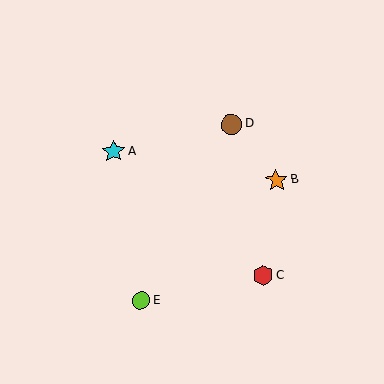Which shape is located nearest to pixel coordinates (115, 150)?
The cyan star (labeled A) at (114, 151) is nearest to that location.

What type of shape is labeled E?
Shape E is a lime circle.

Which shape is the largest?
The cyan star (labeled A) is the largest.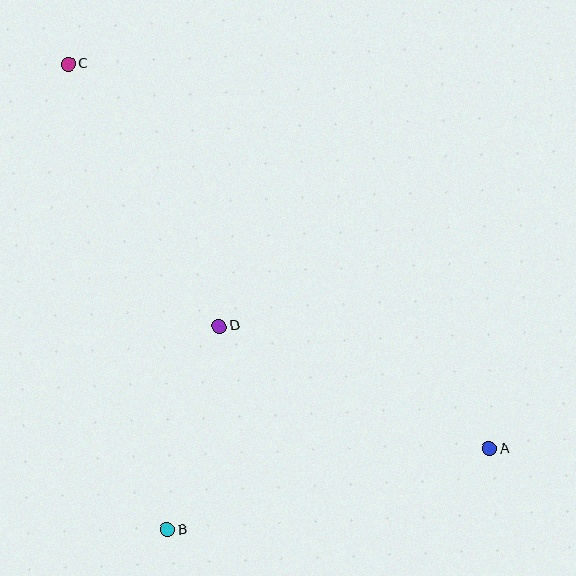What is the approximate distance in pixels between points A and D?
The distance between A and D is approximately 297 pixels.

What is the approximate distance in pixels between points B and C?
The distance between B and C is approximately 477 pixels.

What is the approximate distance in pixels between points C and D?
The distance between C and D is approximately 303 pixels.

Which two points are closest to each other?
Points B and D are closest to each other.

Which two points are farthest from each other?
Points A and C are farthest from each other.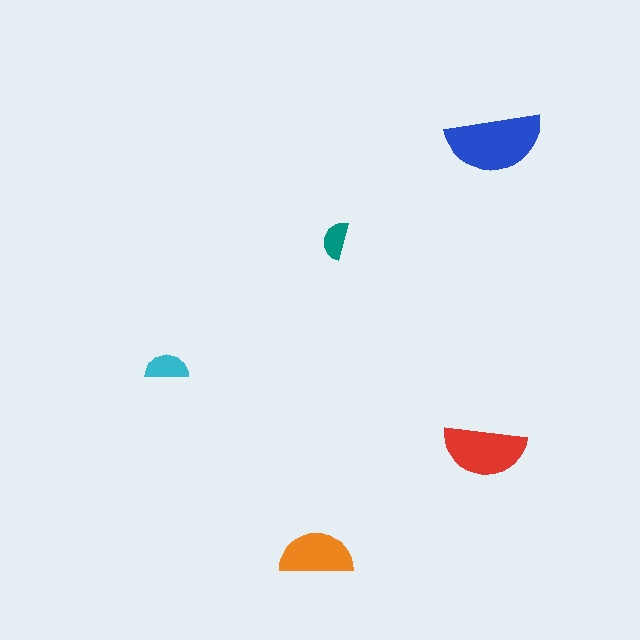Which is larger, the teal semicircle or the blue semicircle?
The blue one.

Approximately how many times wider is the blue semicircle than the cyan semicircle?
About 2 times wider.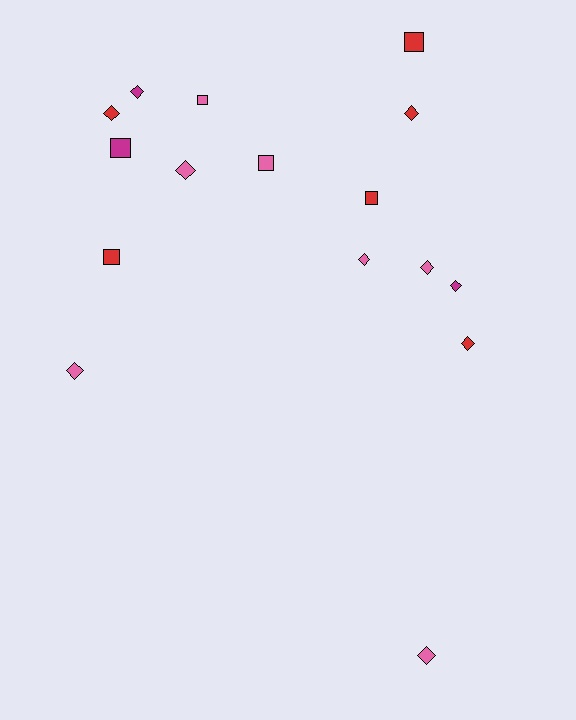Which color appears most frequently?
Pink, with 7 objects.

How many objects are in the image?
There are 16 objects.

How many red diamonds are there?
There are 3 red diamonds.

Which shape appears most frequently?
Diamond, with 10 objects.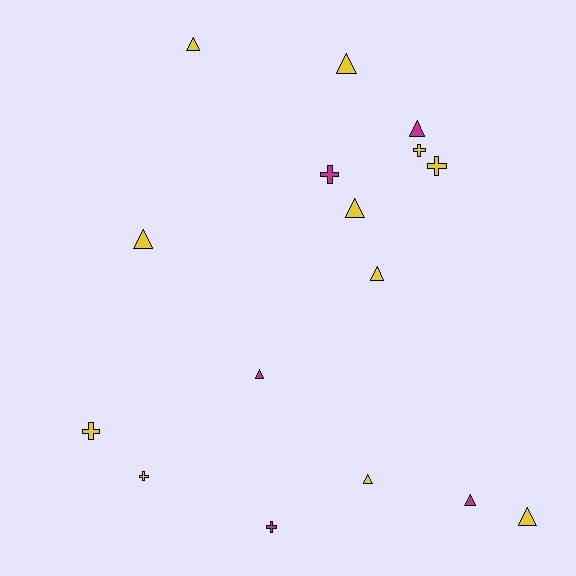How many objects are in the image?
There are 16 objects.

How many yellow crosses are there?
There are 4 yellow crosses.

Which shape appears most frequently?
Triangle, with 10 objects.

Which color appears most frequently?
Yellow, with 11 objects.